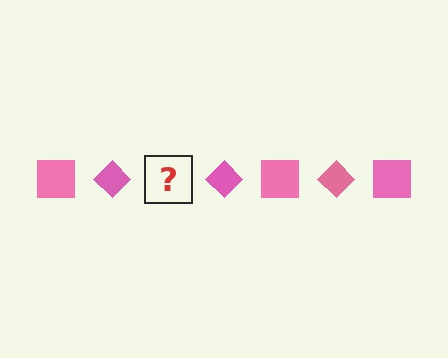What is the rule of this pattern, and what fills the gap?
The rule is that the pattern cycles through square, diamond shapes in pink. The gap should be filled with a pink square.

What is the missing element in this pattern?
The missing element is a pink square.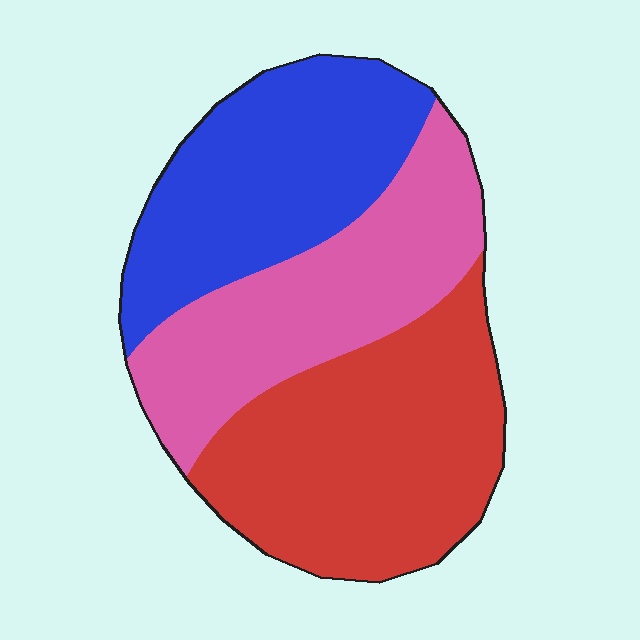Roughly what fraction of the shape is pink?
Pink covers 31% of the shape.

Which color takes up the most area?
Red, at roughly 40%.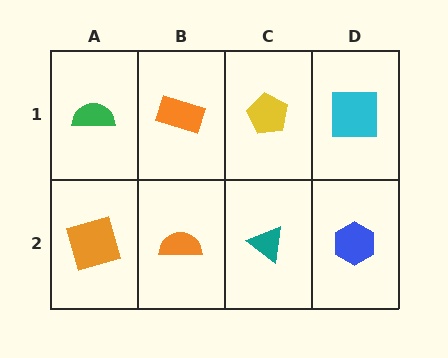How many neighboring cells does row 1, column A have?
2.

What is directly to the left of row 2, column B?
An orange square.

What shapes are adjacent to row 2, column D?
A cyan square (row 1, column D), a teal triangle (row 2, column C).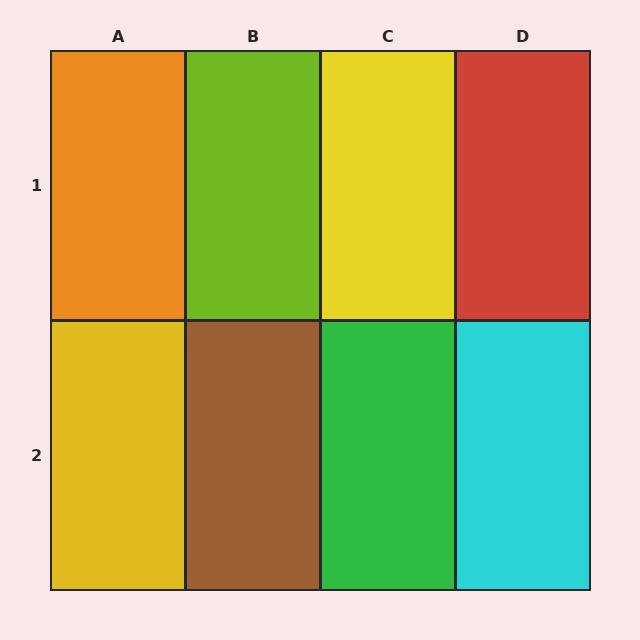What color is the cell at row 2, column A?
Yellow.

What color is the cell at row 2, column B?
Brown.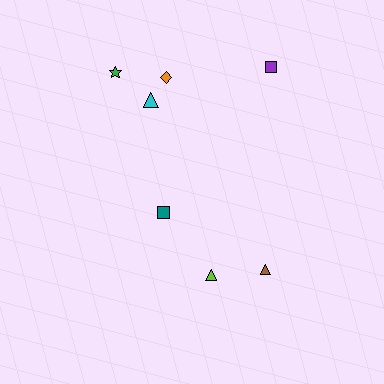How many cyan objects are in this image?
There is 1 cyan object.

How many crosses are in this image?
There are no crosses.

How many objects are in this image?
There are 7 objects.